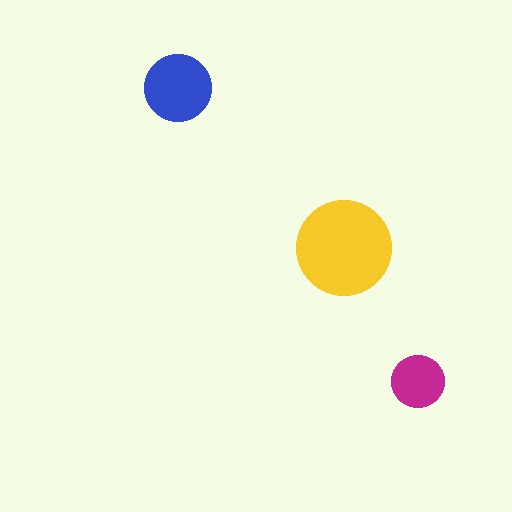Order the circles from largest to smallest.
the yellow one, the blue one, the magenta one.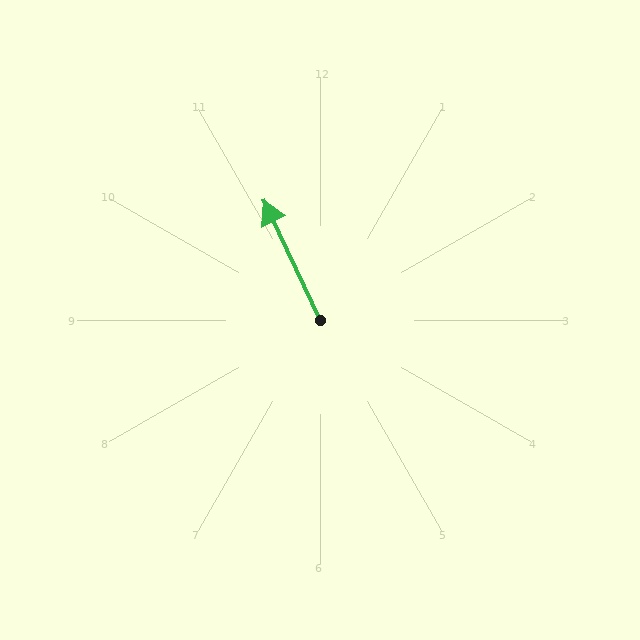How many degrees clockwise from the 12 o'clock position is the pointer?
Approximately 335 degrees.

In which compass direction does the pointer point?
Northwest.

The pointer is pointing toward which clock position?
Roughly 11 o'clock.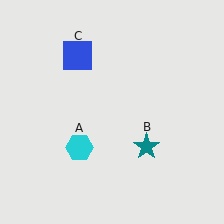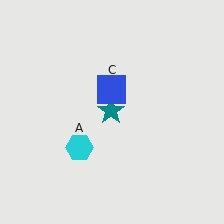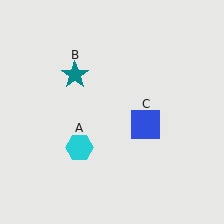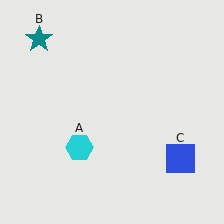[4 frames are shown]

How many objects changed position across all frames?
2 objects changed position: teal star (object B), blue square (object C).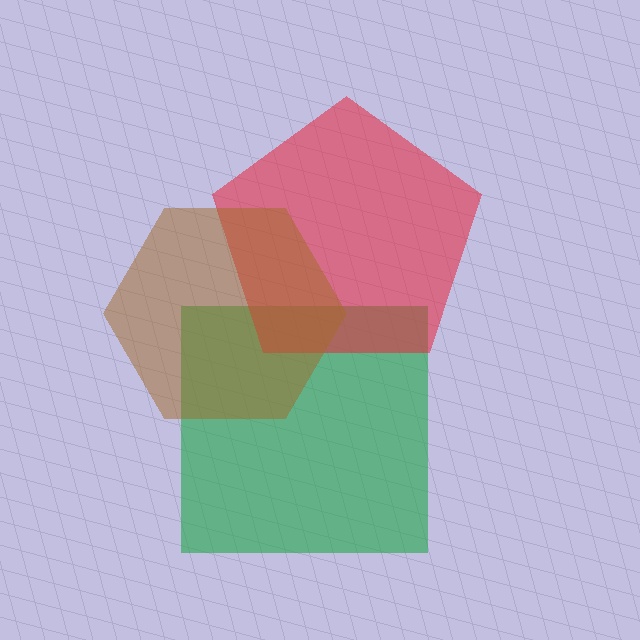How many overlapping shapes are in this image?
There are 3 overlapping shapes in the image.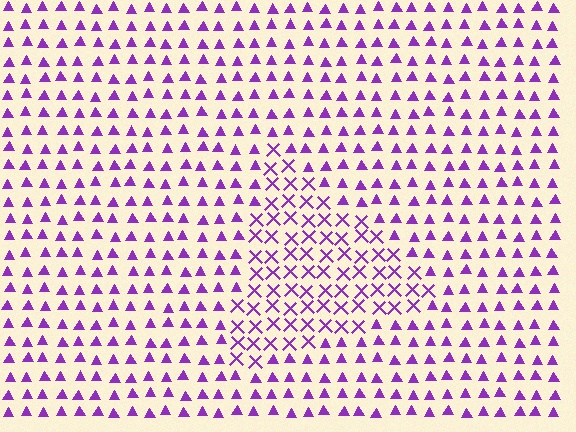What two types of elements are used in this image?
The image uses X marks inside the triangle region and triangles outside it.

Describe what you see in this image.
The image is filled with small purple elements arranged in a uniform grid. A triangle-shaped region contains X marks, while the surrounding area contains triangles. The boundary is defined purely by the change in element shape.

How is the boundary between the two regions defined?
The boundary is defined by a change in element shape: X marks inside vs. triangles outside. All elements share the same color and spacing.